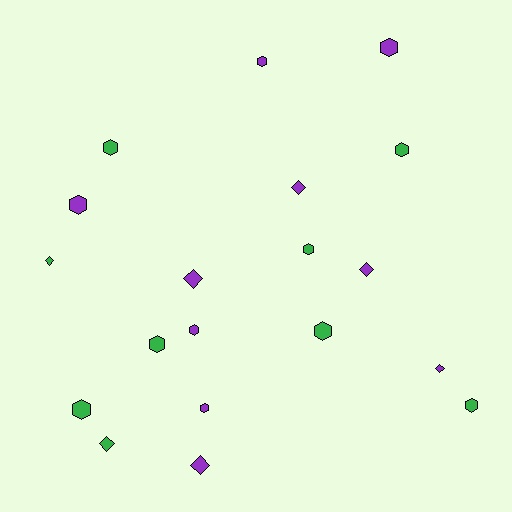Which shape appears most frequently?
Hexagon, with 12 objects.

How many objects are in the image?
There are 19 objects.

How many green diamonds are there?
There are 2 green diamonds.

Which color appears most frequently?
Purple, with 10 objects.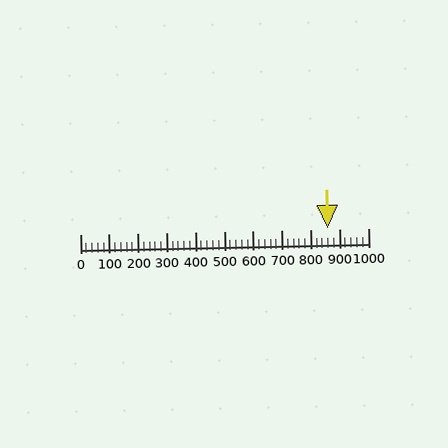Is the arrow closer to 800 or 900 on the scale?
The arrow is closer to 900.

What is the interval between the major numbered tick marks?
The major tick marks are spaced 100 units apart.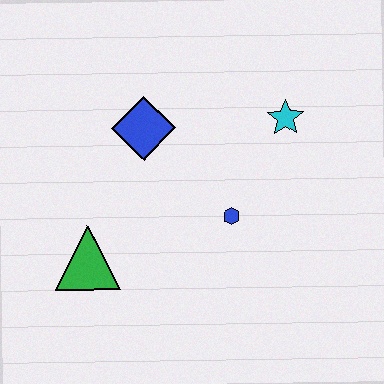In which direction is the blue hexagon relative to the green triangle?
The blue hexagon is to the right of the green triangle.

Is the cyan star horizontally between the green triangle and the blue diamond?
No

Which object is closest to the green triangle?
The blue diamond is closest to the green triangle.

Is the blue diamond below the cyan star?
Yes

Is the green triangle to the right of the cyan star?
No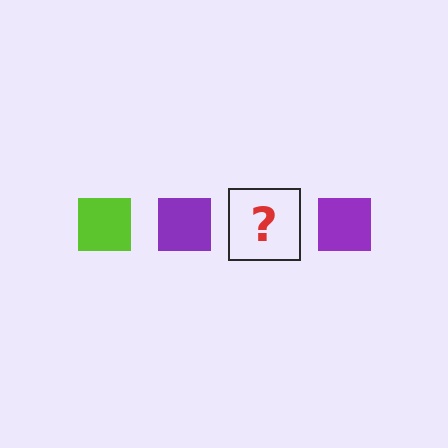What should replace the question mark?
The question mark should be replaced with a lime square.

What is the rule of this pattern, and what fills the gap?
The rule is that the pattern cycles through lime, purple squares. The gap should be filled with a lime square.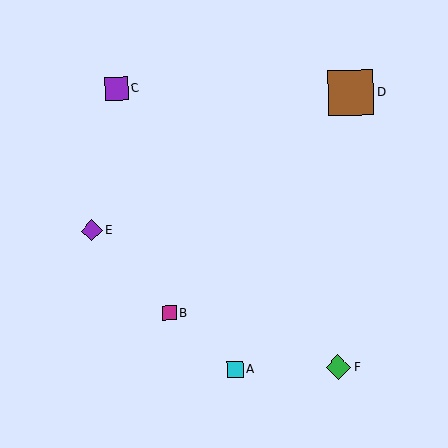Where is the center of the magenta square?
The center of the magenta square is at (170, 313).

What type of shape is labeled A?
Shape A is a cyan square.